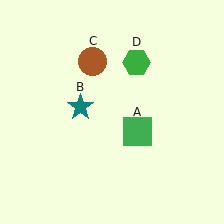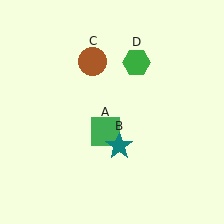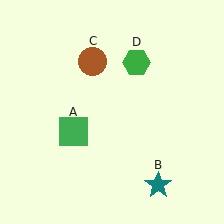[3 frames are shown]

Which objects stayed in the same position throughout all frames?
Brown circle (object C) and green hexagon (object D) remained stationary.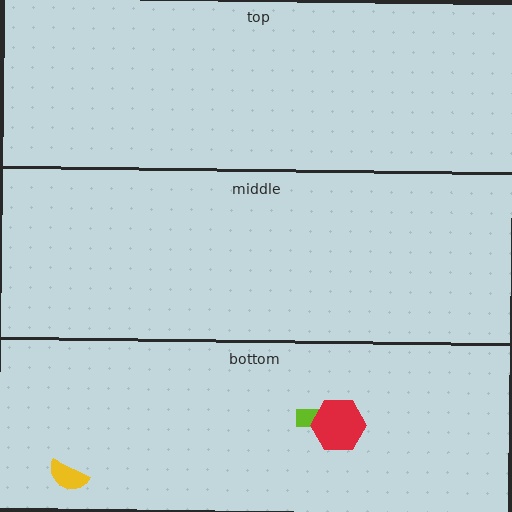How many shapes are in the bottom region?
3.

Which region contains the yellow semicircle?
The bottom region.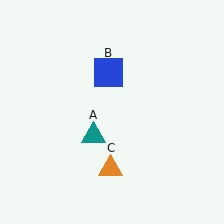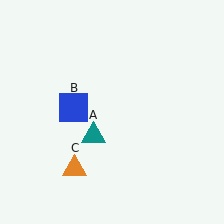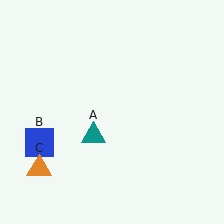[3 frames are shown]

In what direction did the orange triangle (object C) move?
The orange triangle (object C) moved left.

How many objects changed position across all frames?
2 objects changed position: blue square (object B), orange triangle (object C).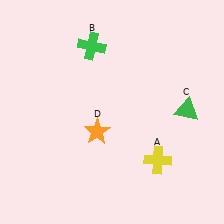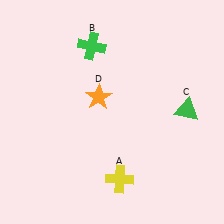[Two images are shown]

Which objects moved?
The objects that moved are: the yellow cross (A), the orange star (D).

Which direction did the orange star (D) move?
The orange star (D) moved up.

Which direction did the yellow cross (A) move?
The yellow cross (A) moved left.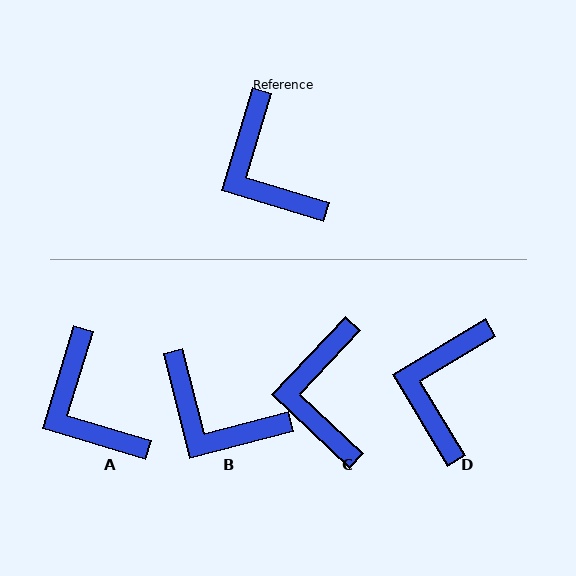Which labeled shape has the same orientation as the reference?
A.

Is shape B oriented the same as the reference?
No, it is off by about 31 degrees.